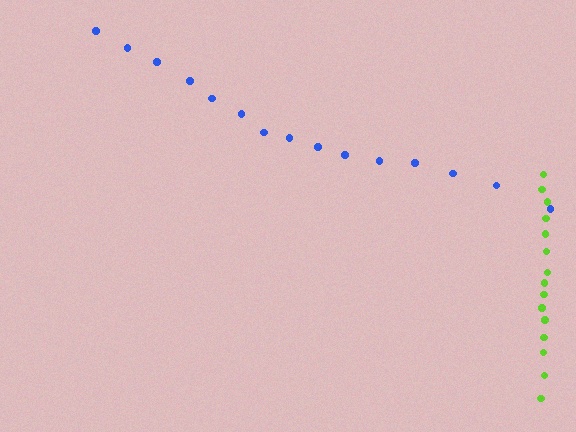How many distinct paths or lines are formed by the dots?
There are 2 distinct paths.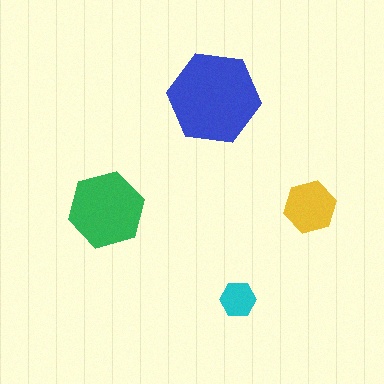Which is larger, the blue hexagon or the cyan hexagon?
The blue one.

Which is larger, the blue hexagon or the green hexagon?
The blue one.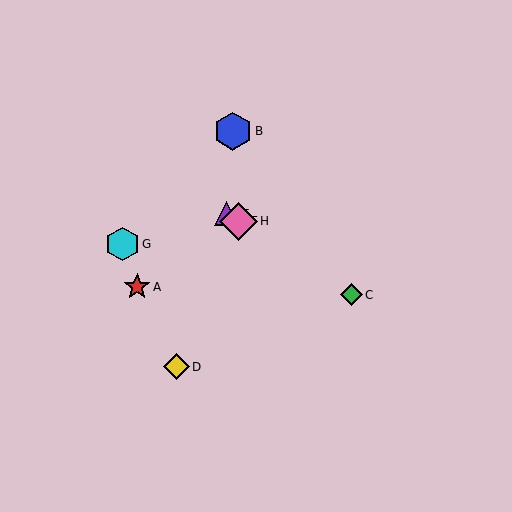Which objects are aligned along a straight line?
Objects C, E, F, H are aligned along a straight line.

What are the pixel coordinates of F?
Object F is at (238, 221).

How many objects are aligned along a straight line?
4 objects (C, E, F, H) are aligned along a straight line.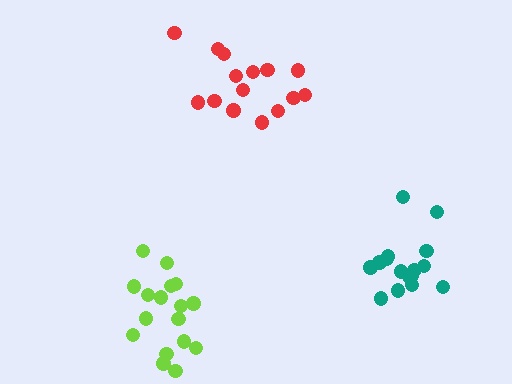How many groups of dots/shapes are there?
There are 3 groups.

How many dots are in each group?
Group 1: 17 dots, Group 2: 15 dots, Group 3: 16 dots (48 total).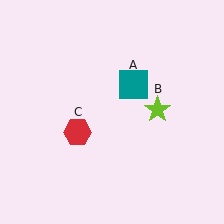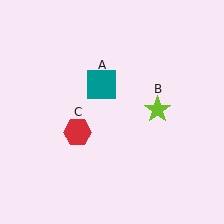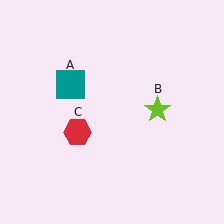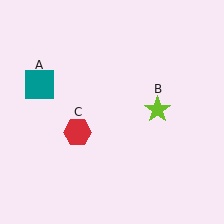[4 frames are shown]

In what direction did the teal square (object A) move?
The teal square (object A) moved left.